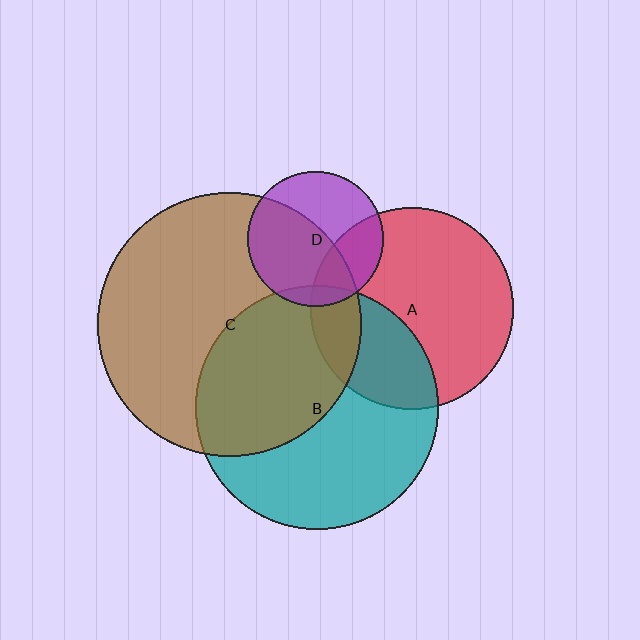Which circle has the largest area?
Circle C (brown).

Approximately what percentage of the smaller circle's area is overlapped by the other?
Approximately 30%.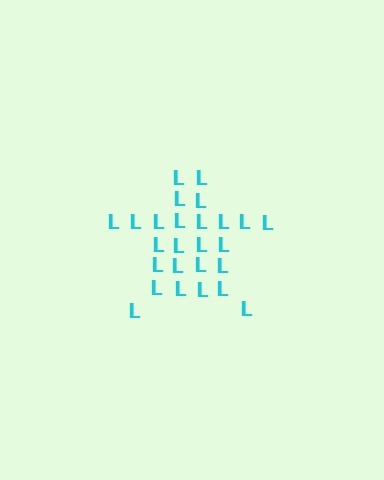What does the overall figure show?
The overall figure shows a star.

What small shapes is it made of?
It is made of small letter L's.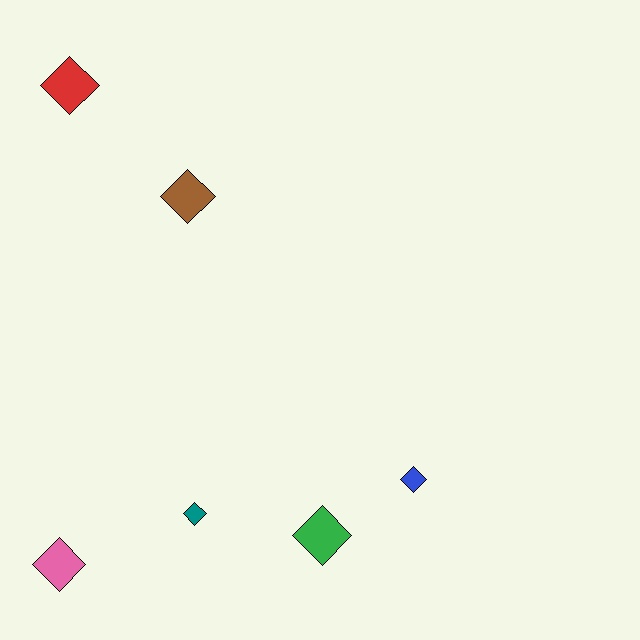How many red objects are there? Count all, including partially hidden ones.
There is 1 red object.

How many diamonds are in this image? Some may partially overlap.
There are 6 diamonds.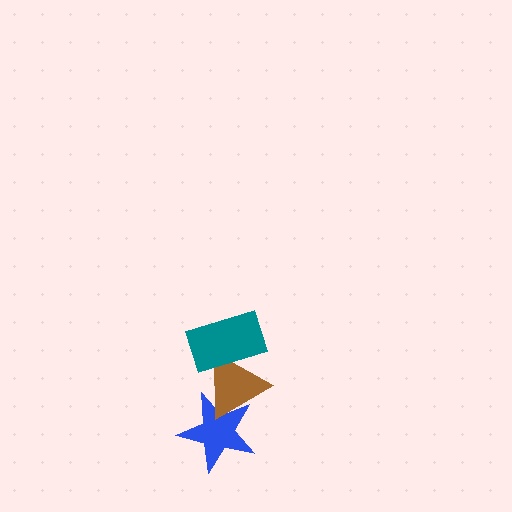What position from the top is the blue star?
The blue star is 3rd from the top.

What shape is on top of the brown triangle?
The teal rectangle is on top of the brown triangle.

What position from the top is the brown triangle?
The brown triangle is 2nd from the top.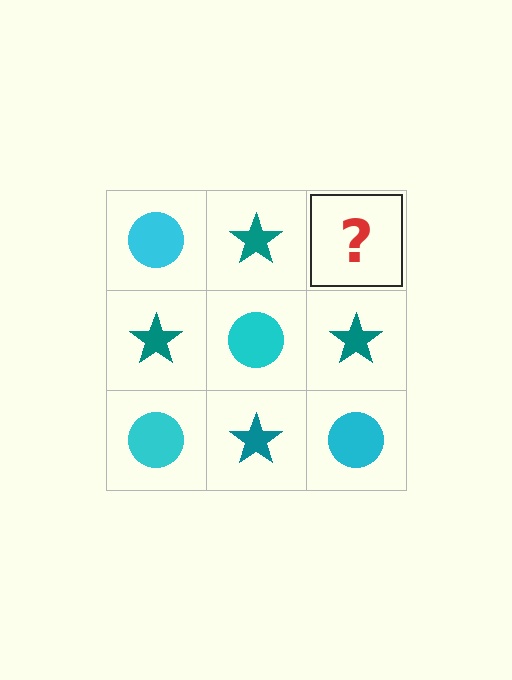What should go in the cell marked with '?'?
The missing cell should contain a cyan circle.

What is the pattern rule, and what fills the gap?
The rule is that it alternates cyan circle and teal star in a checkerboard pattern. The gap should be filled with a cyan circle.